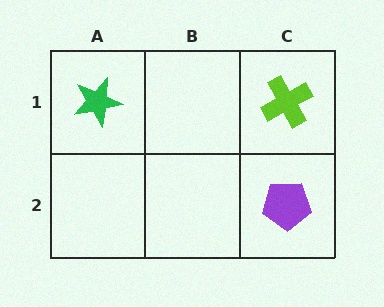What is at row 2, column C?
A purple pentagon.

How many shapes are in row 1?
2 shapes.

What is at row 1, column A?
A green star.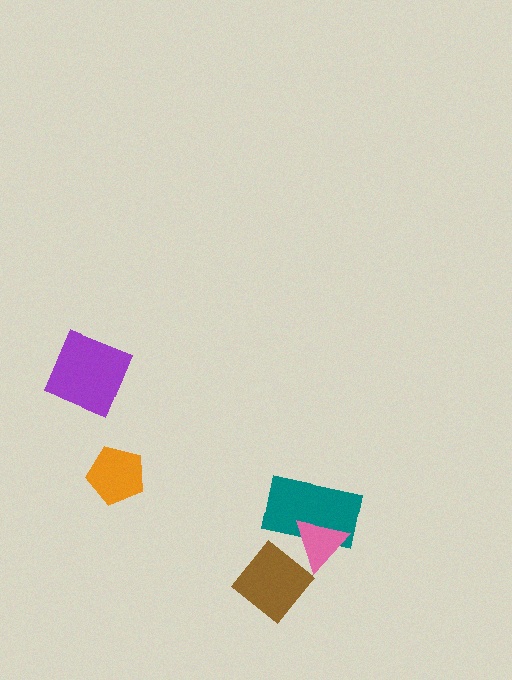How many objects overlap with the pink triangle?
1 object overlaps with the pink triangle.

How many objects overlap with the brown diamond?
0 objects overlap with the brown diamond.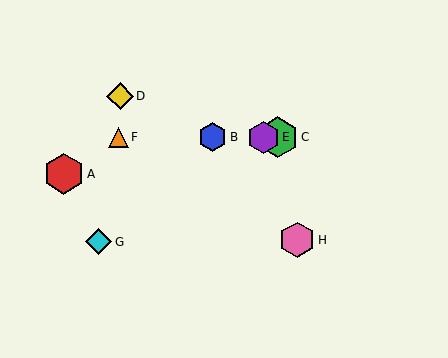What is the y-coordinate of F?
Object F is at y≈137.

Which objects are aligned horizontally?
Objects B, C, E, F are aligned horizontally.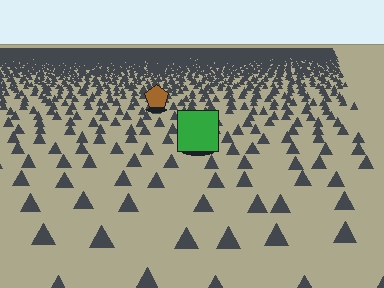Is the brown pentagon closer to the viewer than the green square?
No. The green square is closer — you can tell from the texture gradient: the ground texture is coarser near it.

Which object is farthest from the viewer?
The brown pentagon is farthest from the viewer. It appears smaller and the ground texture around it is denser.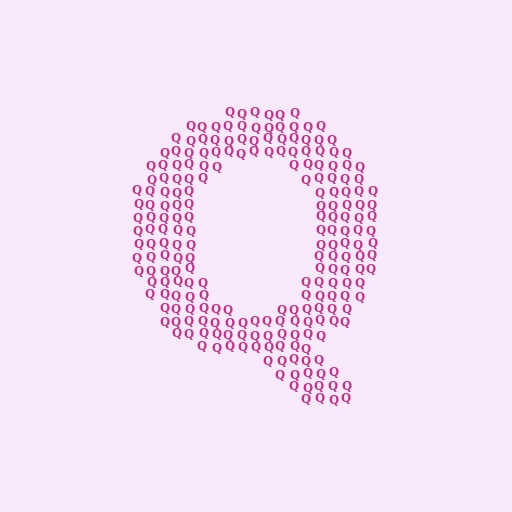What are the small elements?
The small elements are letter Q's.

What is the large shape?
The large shape is the letter Q.